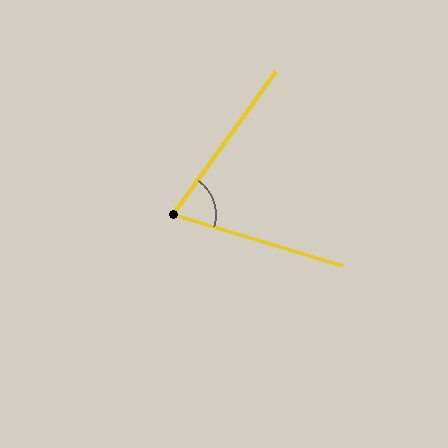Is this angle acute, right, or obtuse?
It is acute.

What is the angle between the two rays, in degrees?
Approximately 71 degrees.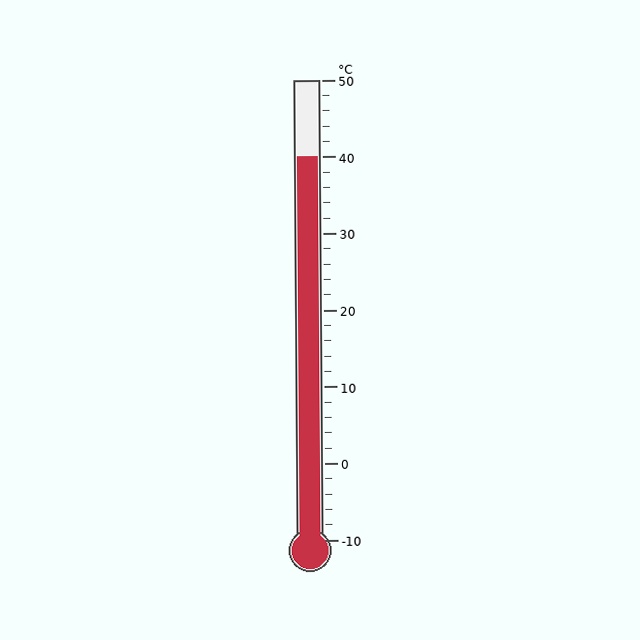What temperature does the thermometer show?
The thermometer shows approximately 40°C.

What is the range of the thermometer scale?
The thermometer scale ranges from -10°C to 50°C.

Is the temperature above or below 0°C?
The temperature is above 0°C.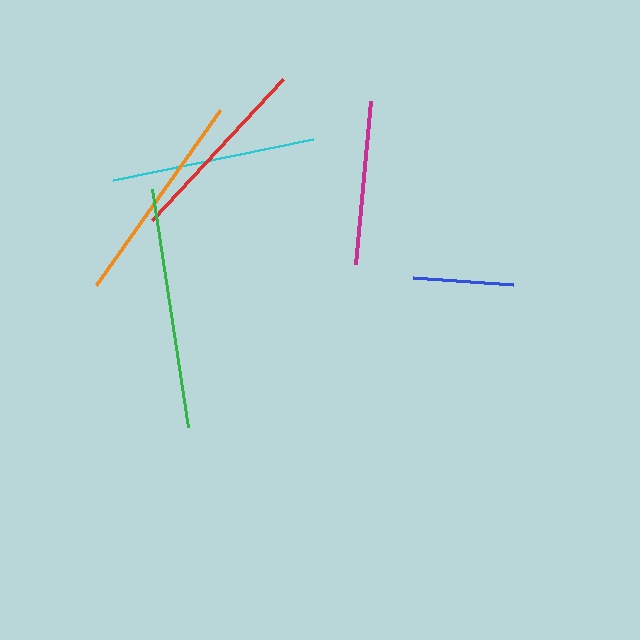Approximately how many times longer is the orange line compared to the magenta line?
The orange line is approximately 1.3 times the length of the magenta line.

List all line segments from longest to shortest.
From longest to shortest: green, orange, cyan, red, magenta, blue.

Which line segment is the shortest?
The blue line is the shortest at approximately 101 pixels.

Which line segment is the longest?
The green line is the longest at approximately 241 pixels.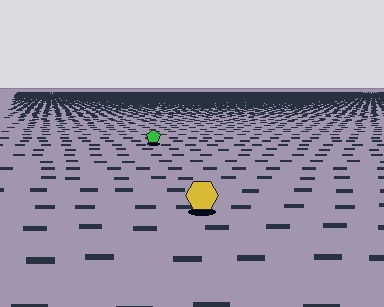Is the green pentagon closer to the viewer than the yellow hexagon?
No. The yellow hexagon is closer — you can tell from the texture gradient: the ground texture is coarser near it.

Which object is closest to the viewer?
The yellow hexagon is closest. The texture marks near it are larger and more spread out.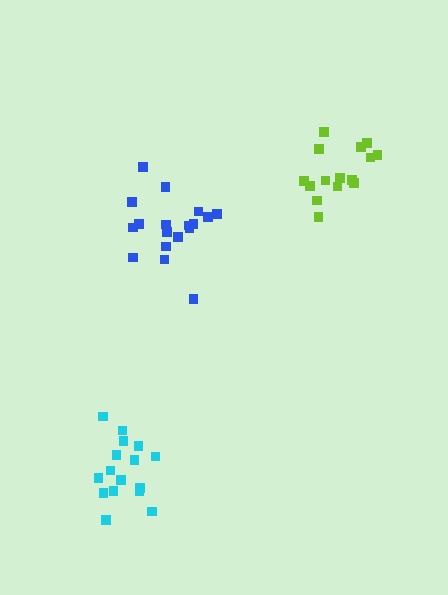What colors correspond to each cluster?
The clusters are colored: blue, lime, cyan.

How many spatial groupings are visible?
There are 3 spatial groupings.